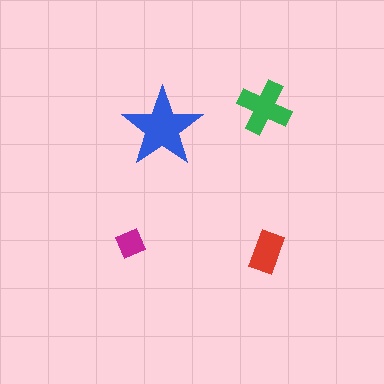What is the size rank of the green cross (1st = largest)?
2nd.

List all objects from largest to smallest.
The blue star, the green cross, the red rectangle, the magenta diamond.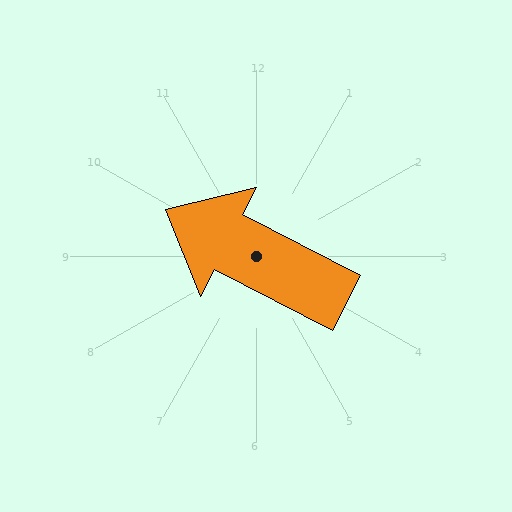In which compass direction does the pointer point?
Northwest.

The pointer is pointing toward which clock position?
Roughly 10 o'clock.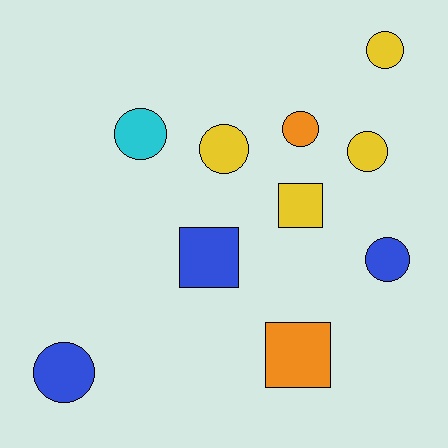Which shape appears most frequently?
Circle, with 7 objects.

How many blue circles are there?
There are 2 blue circles.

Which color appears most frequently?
Yellow, with 4 objects.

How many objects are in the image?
There are 10 objects.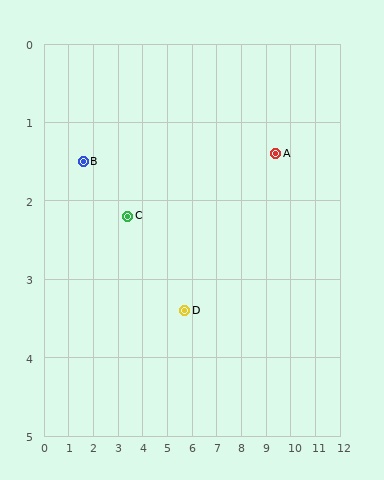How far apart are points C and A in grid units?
Points C and A are about 6.1 grid units apart.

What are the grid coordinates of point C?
Point C is at approximately (3.4, 2.2).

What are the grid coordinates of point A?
Point A is at approximately (9.4, 1.4).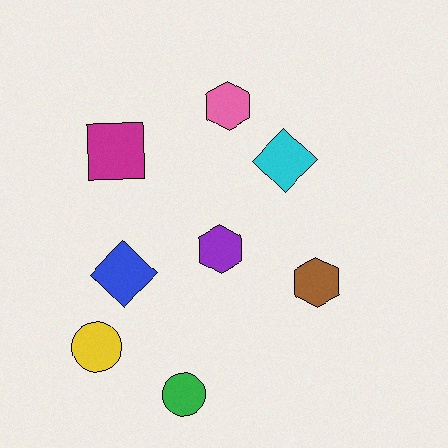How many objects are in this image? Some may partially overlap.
There are 8 objects.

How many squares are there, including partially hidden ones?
There is 1 square.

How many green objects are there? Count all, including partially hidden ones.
There is 1 green object.